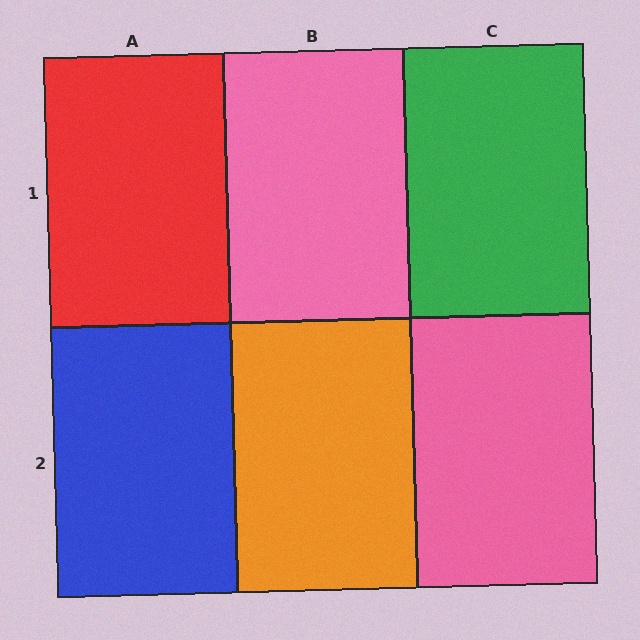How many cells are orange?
1 cell is orange.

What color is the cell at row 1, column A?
Red.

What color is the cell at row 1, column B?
Pink.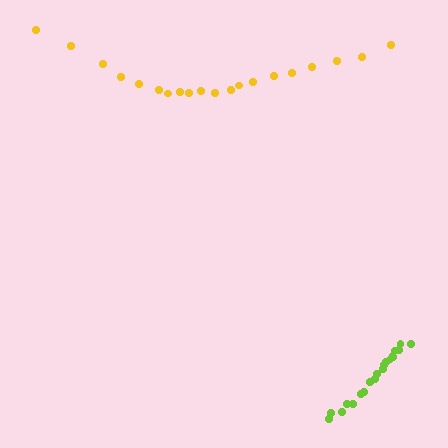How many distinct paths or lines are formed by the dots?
There are 2 distinct paths.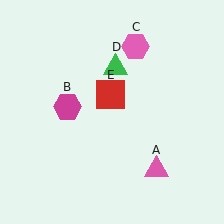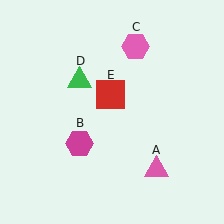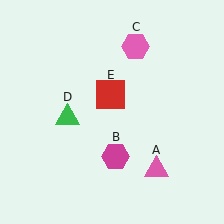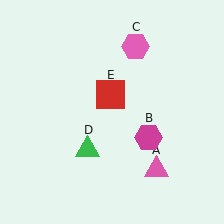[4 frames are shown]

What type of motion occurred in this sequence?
The magenta hexagon (object B), green triangle (object D) rotated counterclockwise around the center of the scene.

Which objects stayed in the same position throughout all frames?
Pink triangle (object A) and pink hexagon (object C) and red square (object E) remained stationary.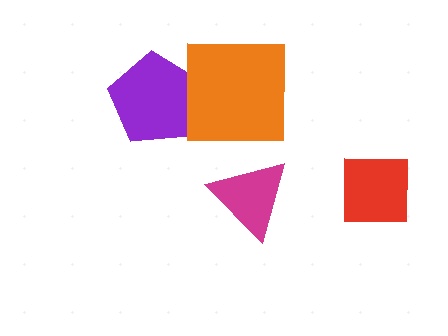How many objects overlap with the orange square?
1 object overlaps with the orange square.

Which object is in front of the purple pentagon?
The orange square is in front of the purple pentagon.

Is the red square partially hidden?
No, no other shape covers it.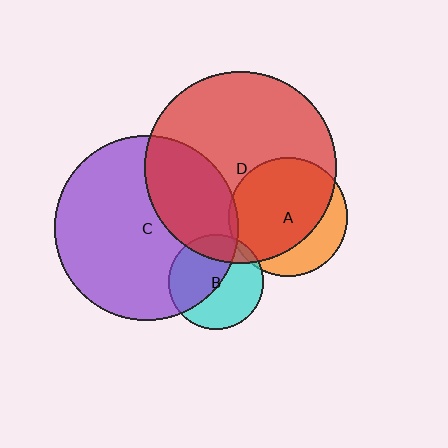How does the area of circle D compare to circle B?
Approximately 4.1 times.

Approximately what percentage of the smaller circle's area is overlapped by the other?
Approximately 5%.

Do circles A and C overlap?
Yes.